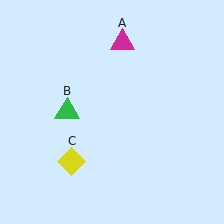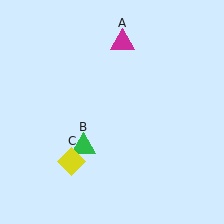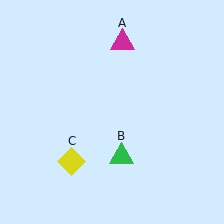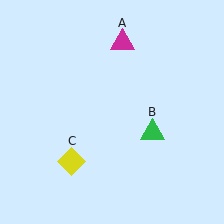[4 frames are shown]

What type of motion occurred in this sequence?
The green triangle (object B) rotated counterclockwise around the center of the scene.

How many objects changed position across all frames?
1 object changed position: green triangle (object B).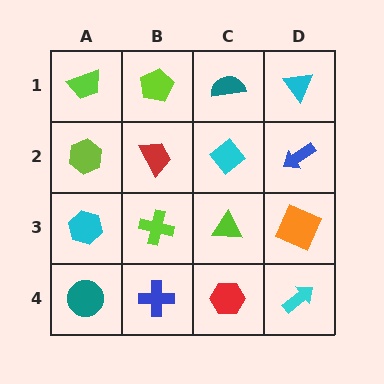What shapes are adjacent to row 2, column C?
A teal semicircle (row 1, column C), a lime triangle (row 3, column C), a red trapezoid (row 2, column B), a blue arrow (row 2, column D).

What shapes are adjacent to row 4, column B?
A lime cross (row 3, column B), a teal circle (row 4, column A), a red hexagon (row 4, column C).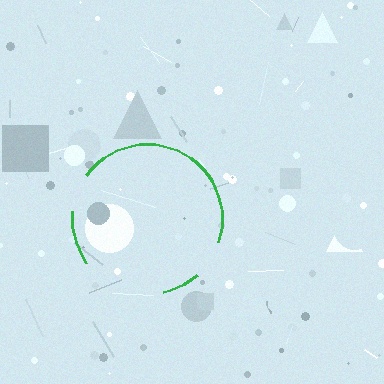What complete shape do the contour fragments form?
The contour fragments form a circle.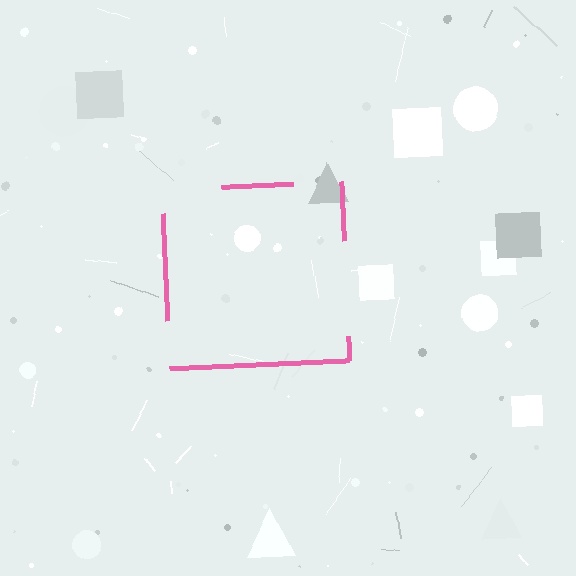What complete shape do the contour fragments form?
The contour fragments form a square.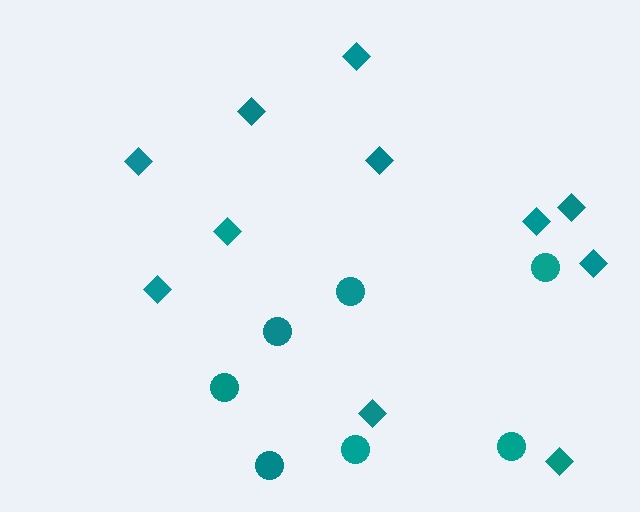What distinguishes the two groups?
There are 2 groups: one group of diamonds (11) and one group of circles (7).